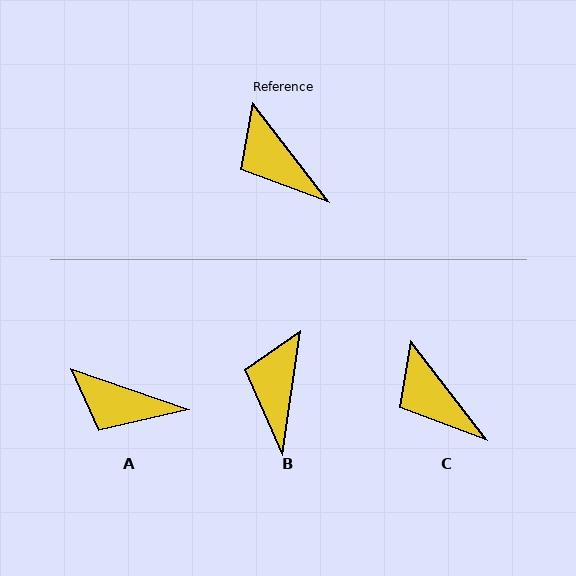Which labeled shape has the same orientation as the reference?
C.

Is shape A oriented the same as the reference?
No, it is off by about 33 degrees.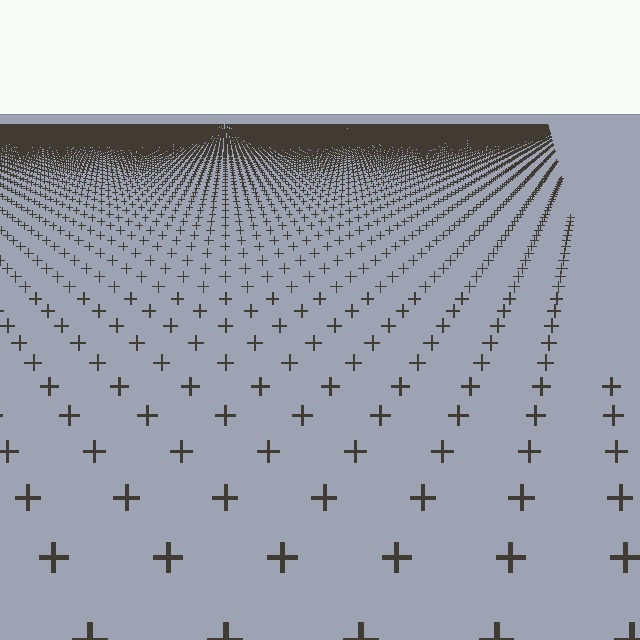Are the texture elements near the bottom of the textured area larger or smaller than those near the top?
Larger. Near the bottom, elements are closer to the viewer and appear at a bigger on-screen size.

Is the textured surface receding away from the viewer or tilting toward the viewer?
The surface is receding away from the viewer. Texture elements get smaller and denser toward the top.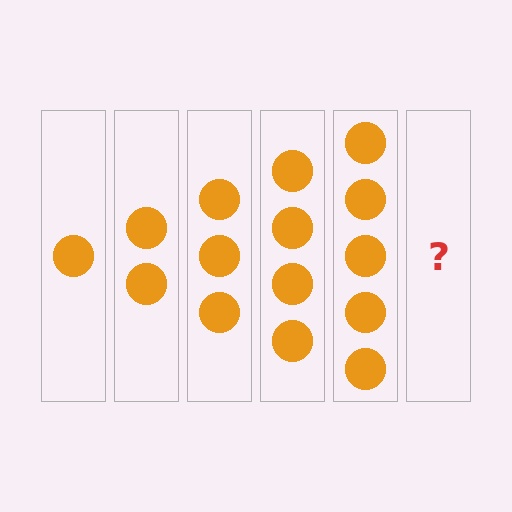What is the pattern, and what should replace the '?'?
The pattern is that each step adds one more circle. The '?' should be 6 circles.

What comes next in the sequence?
The next element should be 6 circles.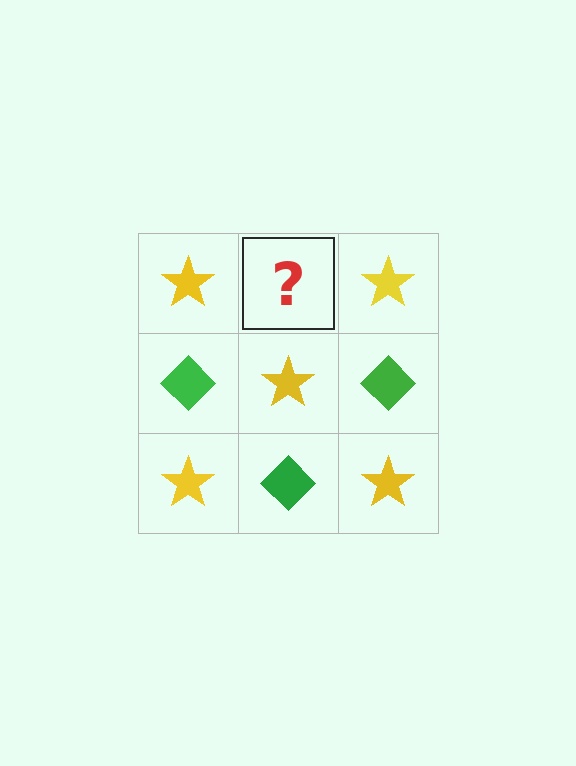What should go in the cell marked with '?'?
The missing cell should contain a green diamond.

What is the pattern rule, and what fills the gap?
The rule is that it alternates yellow star and green diamond in a checkerboard pattern. The gap should be filled with a green diamond.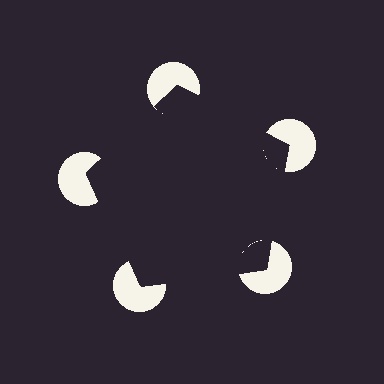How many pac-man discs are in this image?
There are 5 — one at each vertex of the illusory pentagon.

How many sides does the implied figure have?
5 sides.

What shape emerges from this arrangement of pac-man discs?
An illusory pentagon — its edges are inferred from the aligned wedge cuts in the pac-man discs, not physically drawn.